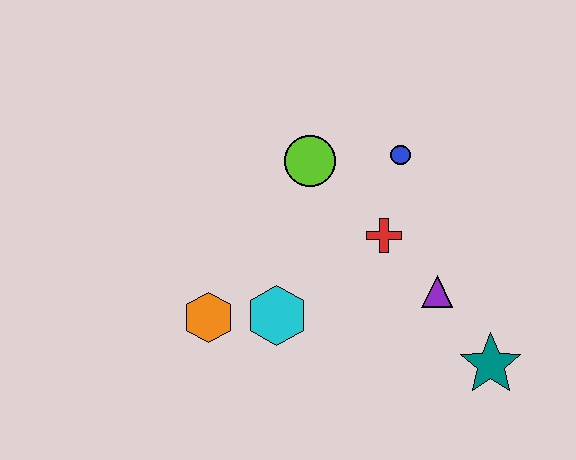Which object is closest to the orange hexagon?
The cyan hexagon is closest to the orange hexagon.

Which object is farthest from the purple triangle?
The orange hexagon is farthest from the purple triangle.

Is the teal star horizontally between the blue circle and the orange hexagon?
No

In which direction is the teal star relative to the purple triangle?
The teal star is below the purple triangle.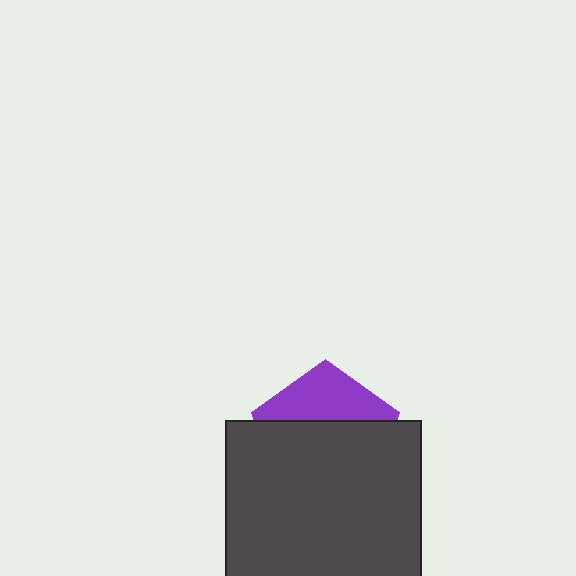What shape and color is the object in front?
The object in front is a dark gray square.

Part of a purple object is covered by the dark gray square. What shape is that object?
It is a pentagon.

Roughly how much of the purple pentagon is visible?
A small part of it is visible (roughly 35%).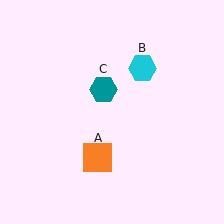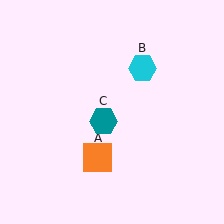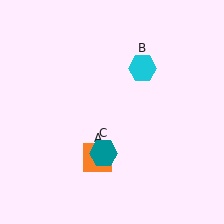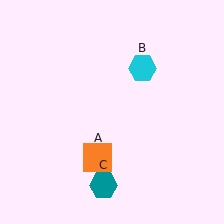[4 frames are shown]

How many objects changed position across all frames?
1 object changed position: teal hexagon (object C).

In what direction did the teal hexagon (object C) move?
The teal hexagon (object C) moved down.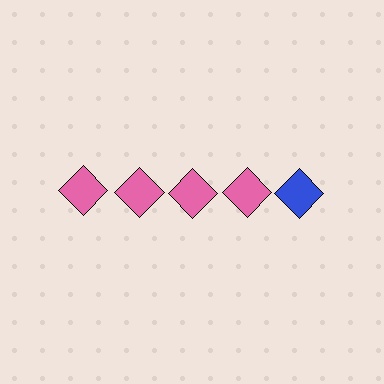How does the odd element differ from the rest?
It has a different color: blue instead of pink.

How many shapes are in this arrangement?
There are 5 shapes arranged in a grid pattern.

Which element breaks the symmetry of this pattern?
The blue diamond in the top row, rightmost column breaks the symmetry. All other shapes are pink diamonds.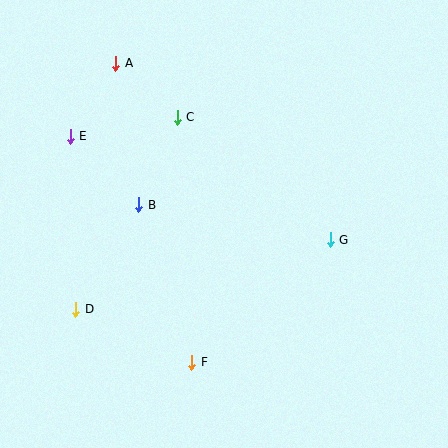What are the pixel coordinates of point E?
Point E is at (70, 136).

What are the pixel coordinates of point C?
Point C is at (177, 117).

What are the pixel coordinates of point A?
Point A is at (116, 63).